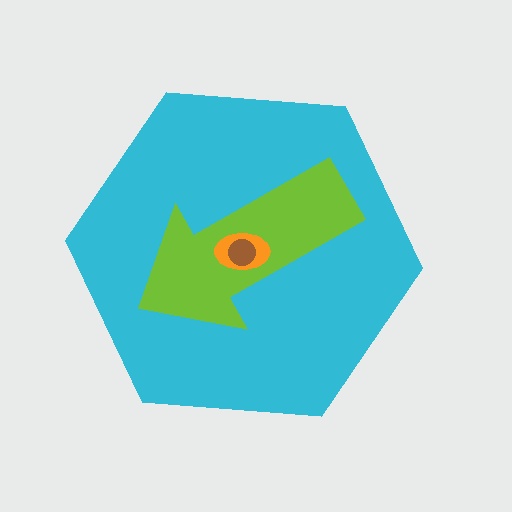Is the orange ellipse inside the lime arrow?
Yes.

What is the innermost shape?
The brown circle.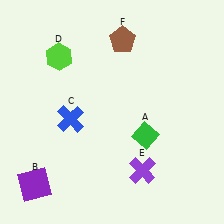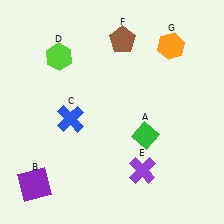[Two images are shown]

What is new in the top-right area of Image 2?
An orange hexagon (G) was added in the top-right area of Image 2.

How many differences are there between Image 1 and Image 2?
There is 1 difference between the two images.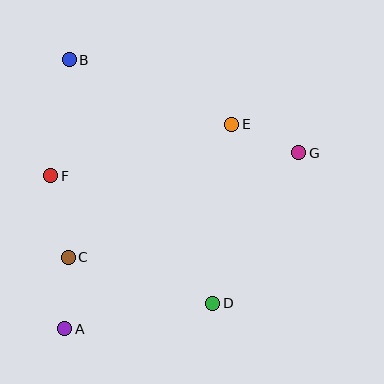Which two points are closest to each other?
Points A and C are closest to each other.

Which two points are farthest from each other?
Points A and G are farthest from each other.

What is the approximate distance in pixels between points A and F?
The distance between A and F is approximately 154 pixels.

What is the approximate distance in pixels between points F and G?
The distance between F and G is approximately 249 pixels.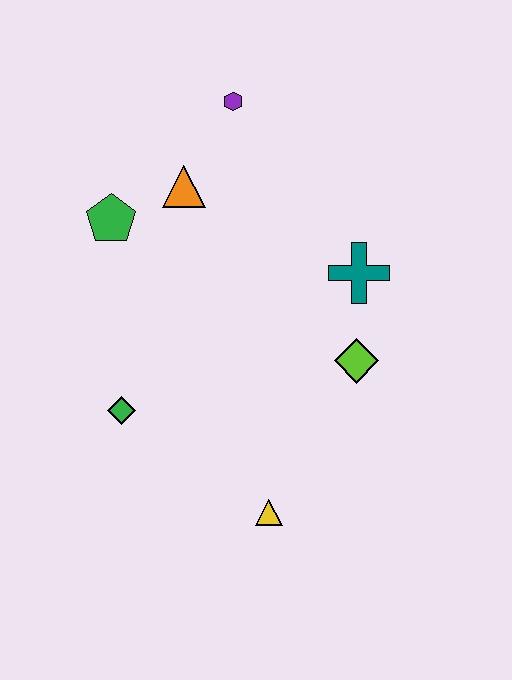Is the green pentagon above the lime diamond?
Yes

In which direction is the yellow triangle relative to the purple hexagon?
The yellow triangle is below the purple hexagon.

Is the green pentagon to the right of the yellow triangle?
No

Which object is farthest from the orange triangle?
The yellow triangle is farthest from the orange triangle.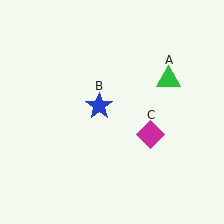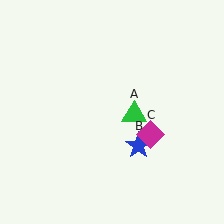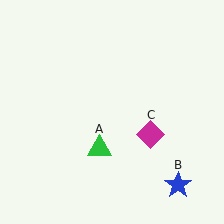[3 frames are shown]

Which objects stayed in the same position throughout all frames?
Magenta diamond (object C) remained stationary.